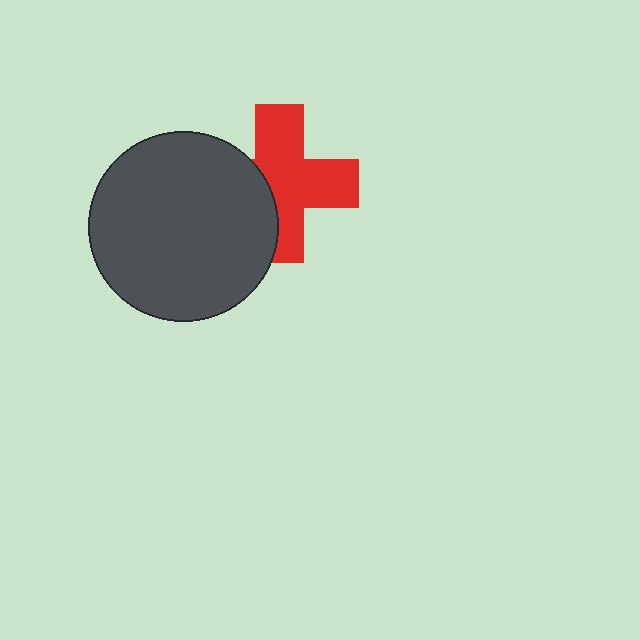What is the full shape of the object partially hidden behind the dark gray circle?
The partially hidden object is a red cross.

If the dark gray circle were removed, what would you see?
You would see the complete red cross.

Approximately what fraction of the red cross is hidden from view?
Roughly 34% of the red cross is hidden behind the dark gray circle.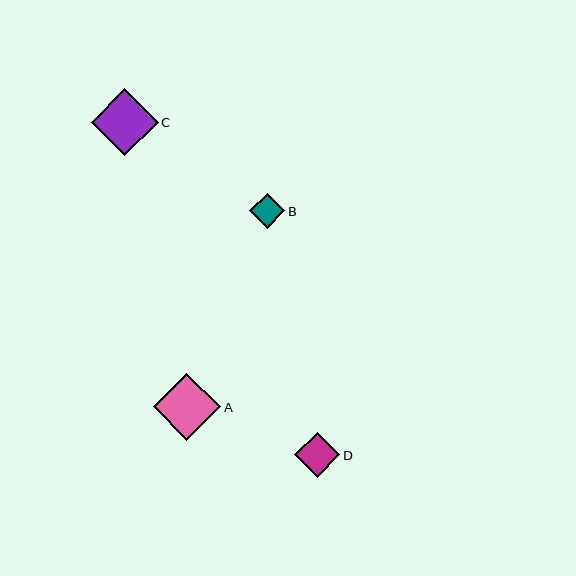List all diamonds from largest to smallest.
From largest to smallest: A, C, D, B.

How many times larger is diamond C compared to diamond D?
Diamond C is approximately 1.5 times the size of diamond D.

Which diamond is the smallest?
Diamond B is the smallest with a size of approximately 35 pixels.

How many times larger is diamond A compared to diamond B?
Diamond A is approximately 1.9 times the size of diamond B.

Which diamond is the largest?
Diamond A is the largest with a size of approximately 67 pixels.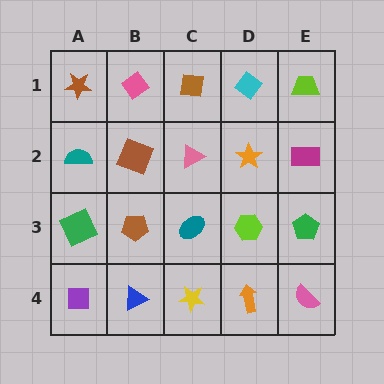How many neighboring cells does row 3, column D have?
4.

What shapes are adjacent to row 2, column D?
A cyan diamond (row 1, column D), a lime hexagon (row 3, column D), a pink triangle (row 2, column C), a magenta rectangle (row 2, column E).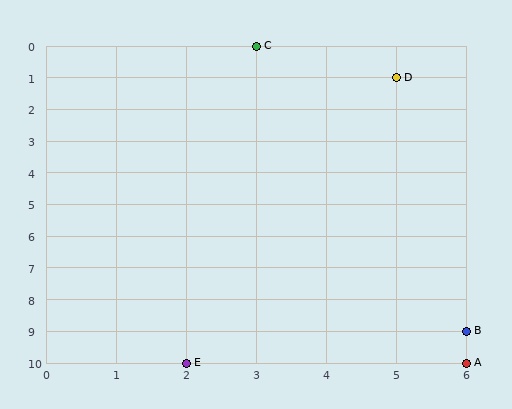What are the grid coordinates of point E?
Point E is at grid coordinates (2, 10).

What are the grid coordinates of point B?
Point B is at grid coordinates (6, 9).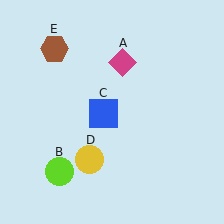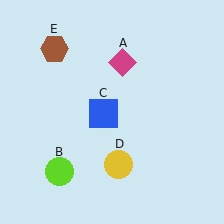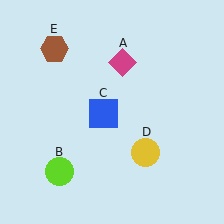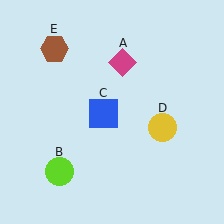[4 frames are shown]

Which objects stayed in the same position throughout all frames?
Magenta diamond (object A) and lime circle (object B) and blue square (object C) and brown hexagon (object E) remained stationary.